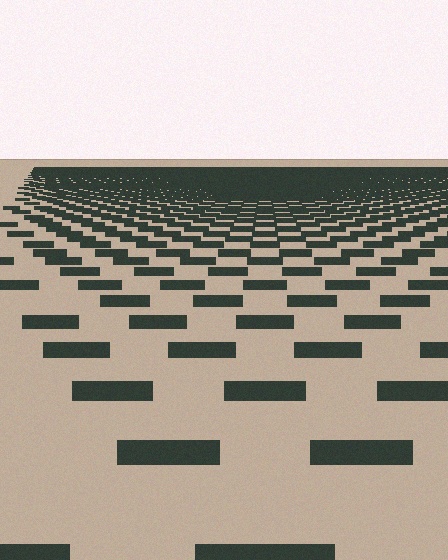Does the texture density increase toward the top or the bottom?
Density increases toward the top.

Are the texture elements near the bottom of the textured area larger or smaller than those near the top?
Larger. Near the bottom, elements are closer to the viewer and appear at a bigger on-screen size.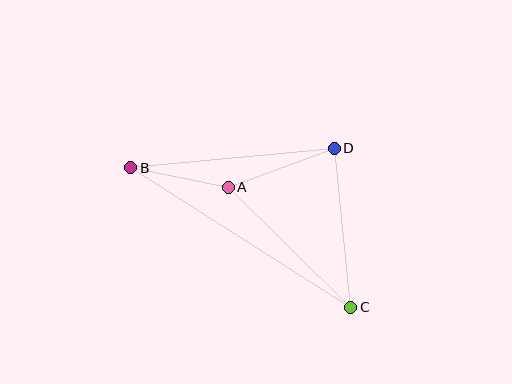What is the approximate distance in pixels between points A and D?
The distance between A and D is approximately 113 pixels.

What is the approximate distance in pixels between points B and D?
The distance between B and D is approximately 205 pixels.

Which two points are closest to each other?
Points A and B are closest to each other.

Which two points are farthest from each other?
Points B and C are farthest from each other.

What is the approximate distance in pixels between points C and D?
The distance between C and D is approximately 160 pixels.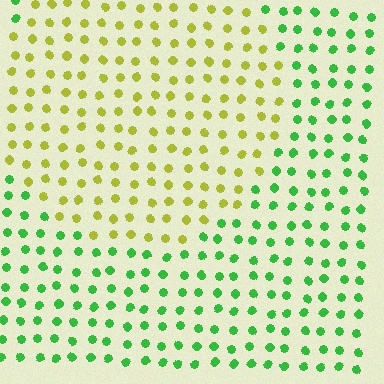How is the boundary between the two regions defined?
The boundary is defined purely by a slight shift in hue (about 57 degrees). Spacing, size, and orientation are identical on both sides.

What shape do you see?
I see a circle.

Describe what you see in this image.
The image is filled with small green elements in a uniform arrangement. A circle-shaped region is visible where the elements are tinted to a slightly different hue, forming a subtle color boundary.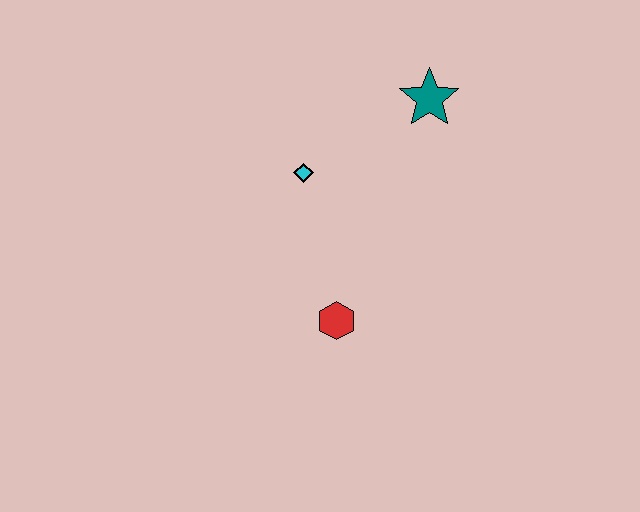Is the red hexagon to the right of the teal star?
No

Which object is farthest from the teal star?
The red hexagon is farthest from the teal star.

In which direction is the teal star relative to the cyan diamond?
The teal star is to the right of the cyan diamond.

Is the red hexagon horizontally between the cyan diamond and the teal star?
Yes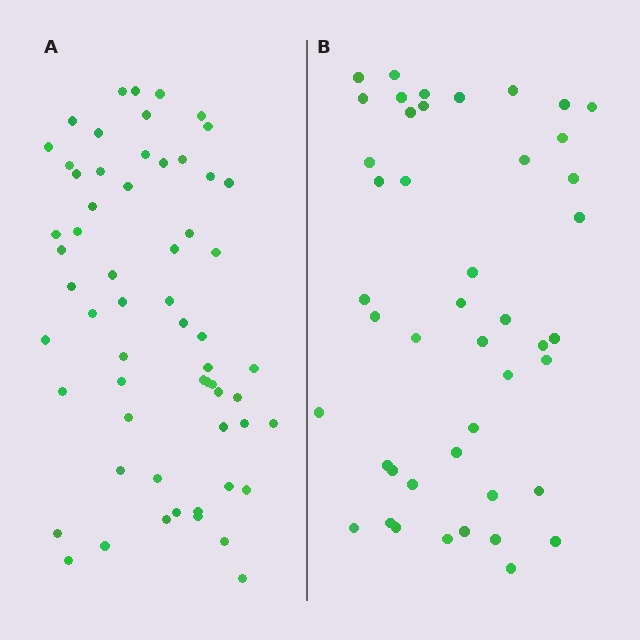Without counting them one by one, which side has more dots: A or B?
Region A (the left region) has more dots.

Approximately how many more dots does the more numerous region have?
Region A has approximately 15 more dots than region B.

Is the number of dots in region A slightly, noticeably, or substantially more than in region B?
Region A has noticeably more, but not dramatically so. The ratio is roughly 1.3 to 1.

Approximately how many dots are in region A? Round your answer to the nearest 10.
About 60 dots.